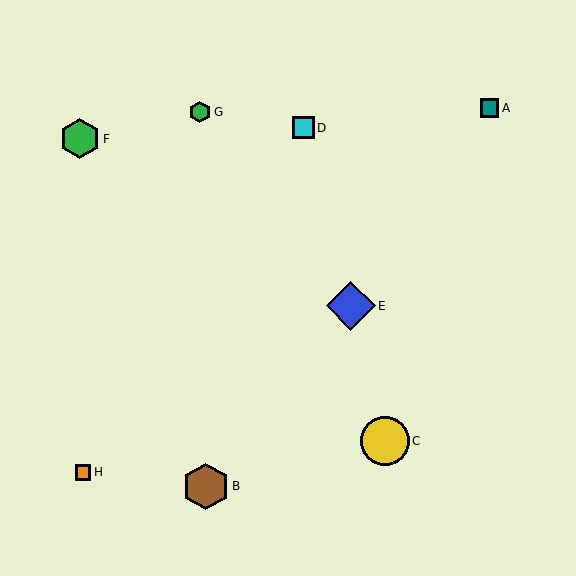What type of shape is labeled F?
Shape F is a green hexagon.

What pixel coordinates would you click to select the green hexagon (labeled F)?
Click at (80, 139) to select the green hexagon F.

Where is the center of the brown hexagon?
The center of the brown hexagon is at (206, 486).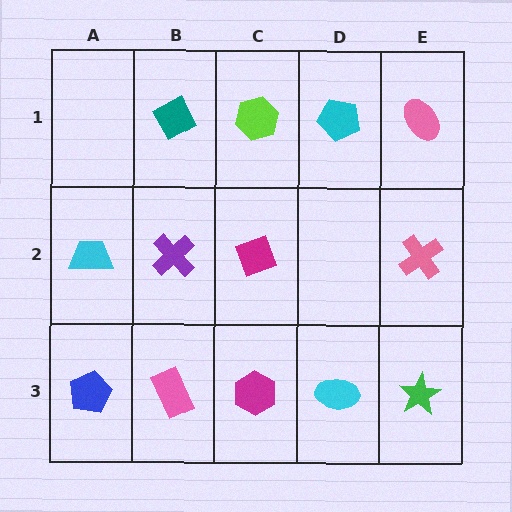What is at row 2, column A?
A cyan trapezoid.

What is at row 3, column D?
A cyan ellipse.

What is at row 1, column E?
A pink ellipse.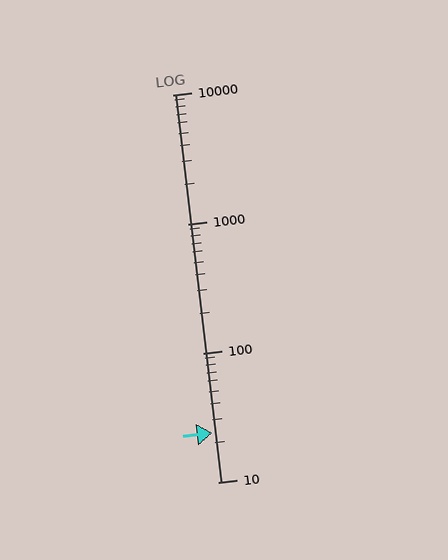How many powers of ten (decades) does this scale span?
The scale spans 3 decades, from 10 to 10000.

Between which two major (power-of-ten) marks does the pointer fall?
The pointer is between 10 and 100.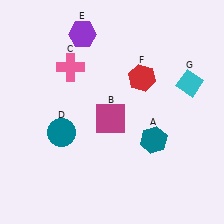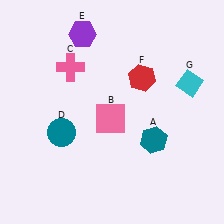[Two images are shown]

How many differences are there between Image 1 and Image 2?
There is 1 difference between the two images.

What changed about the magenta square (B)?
In Image 1, B is magenta. In Image 2, it changed to pink.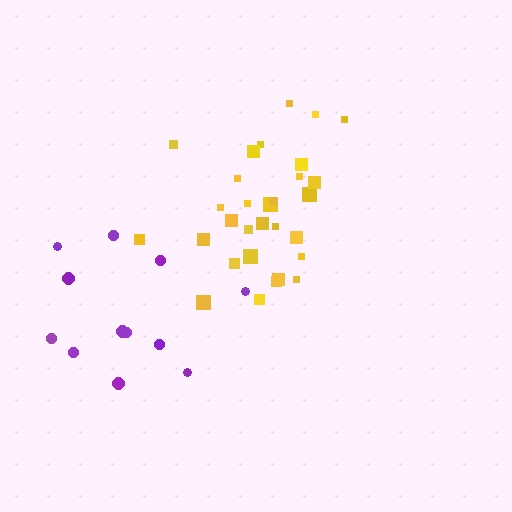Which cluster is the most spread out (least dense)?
Purple.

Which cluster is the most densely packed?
Yellow.